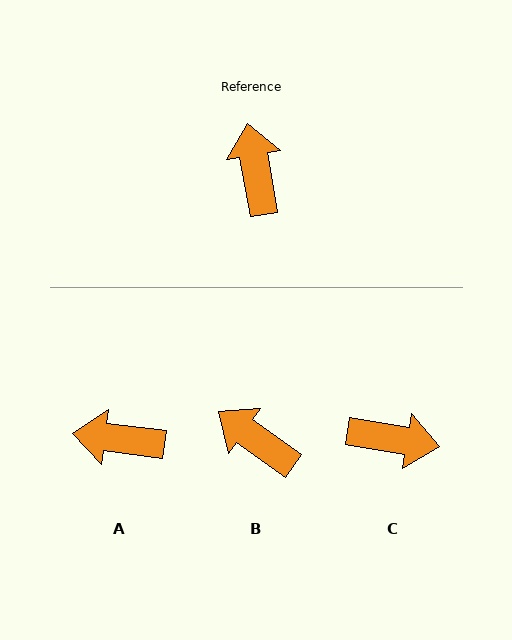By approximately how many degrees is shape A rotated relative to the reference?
Approximately 73 degrees counter-clockwise.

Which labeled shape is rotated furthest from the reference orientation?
C, about 110 degrees away.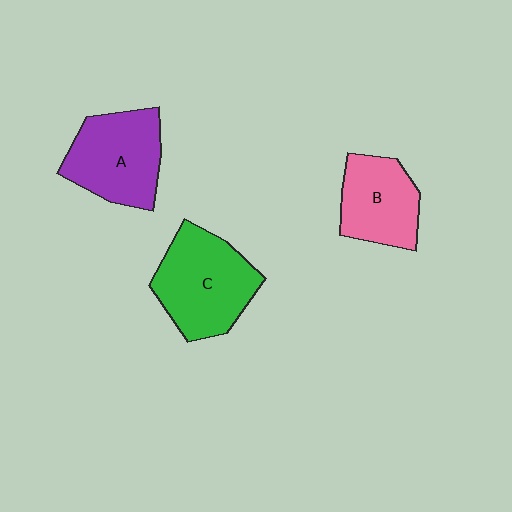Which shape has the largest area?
Shape C (green).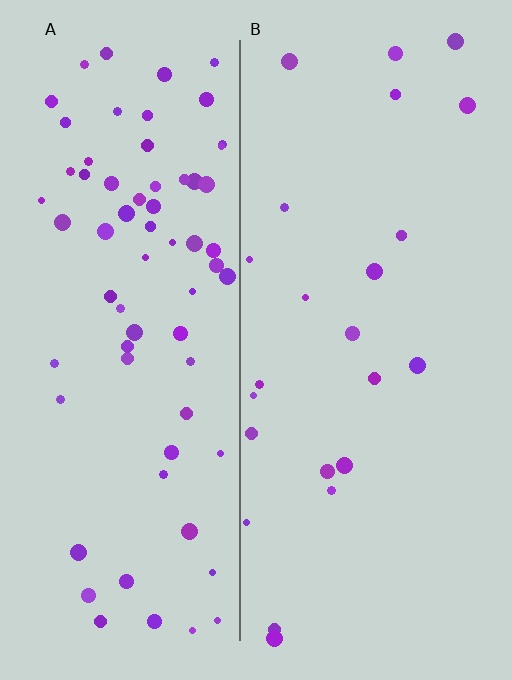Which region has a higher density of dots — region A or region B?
A (the left).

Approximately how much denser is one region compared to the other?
Approximately 3.0× — region A over region B.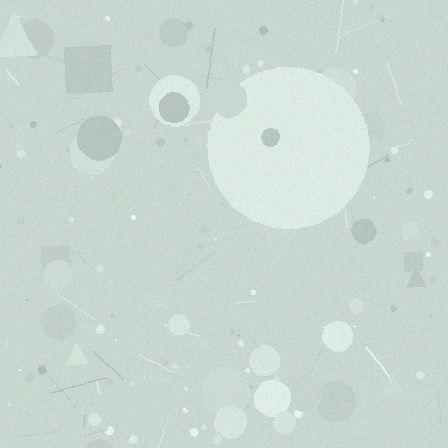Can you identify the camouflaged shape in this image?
The camouflaged shape is a circle.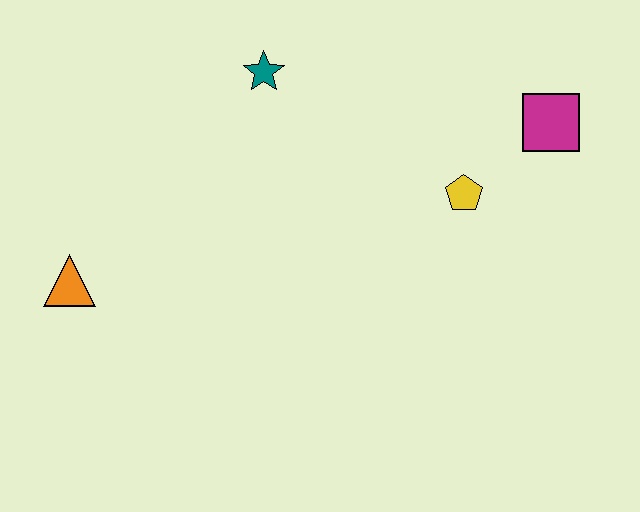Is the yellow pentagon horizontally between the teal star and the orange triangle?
No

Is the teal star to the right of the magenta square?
No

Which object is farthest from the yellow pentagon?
The orange triangle is farthest from the yellow pentagon.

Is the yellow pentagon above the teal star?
No